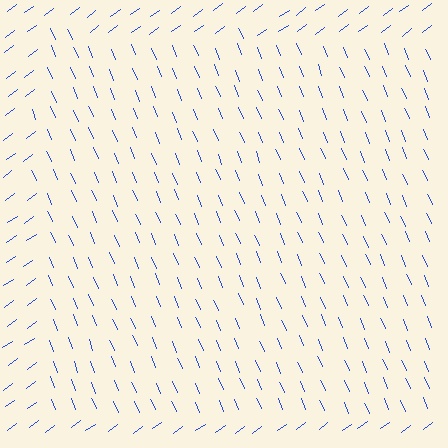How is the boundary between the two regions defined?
The boundary is defined purely by a change in line orientation (approximately 76 degrees difference). All lines are the same color and thickness.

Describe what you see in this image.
The image is filled with small blue line segments. A rectangle region in the image has lines oriented differently from the surrounding lines, creating a visible texture boundary.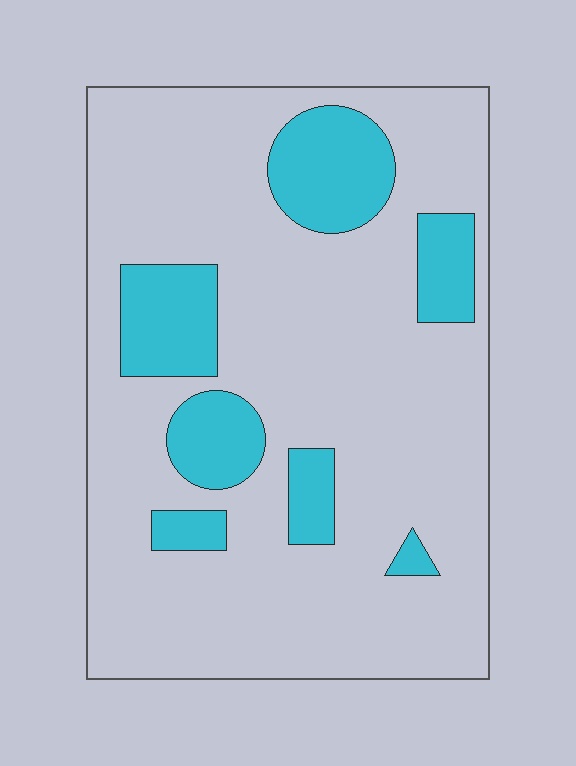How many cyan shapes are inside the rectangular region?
7.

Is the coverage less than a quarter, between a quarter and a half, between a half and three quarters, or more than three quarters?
Less than a quarter.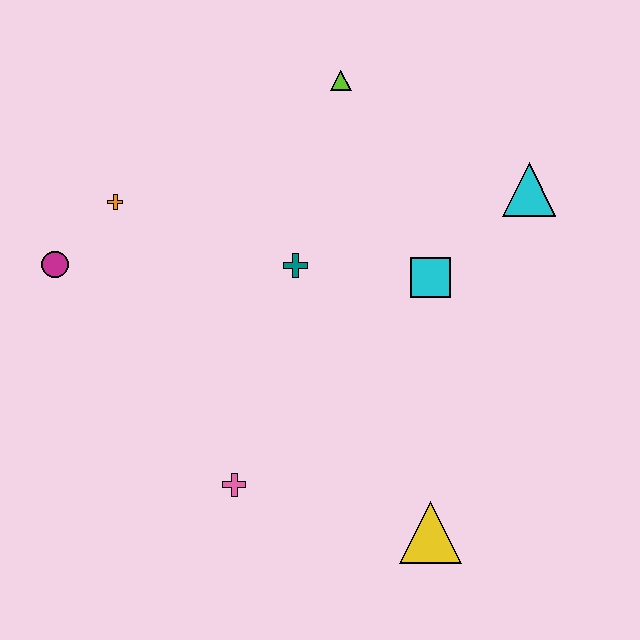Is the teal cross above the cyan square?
Yes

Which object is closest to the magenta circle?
The orange cross is closest to the magenta circle.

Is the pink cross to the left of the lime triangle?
Yes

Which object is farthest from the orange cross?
The yellow triangle is farthest from the orange cross.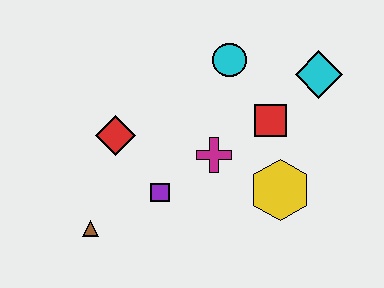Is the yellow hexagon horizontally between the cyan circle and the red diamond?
No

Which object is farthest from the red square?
The brown triangle is farthest from the red square.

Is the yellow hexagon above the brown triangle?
Yes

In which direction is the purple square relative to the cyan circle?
The purple square is below the cyan circle.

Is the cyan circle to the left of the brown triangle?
No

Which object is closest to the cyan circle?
The red square is closest to the cyan circle.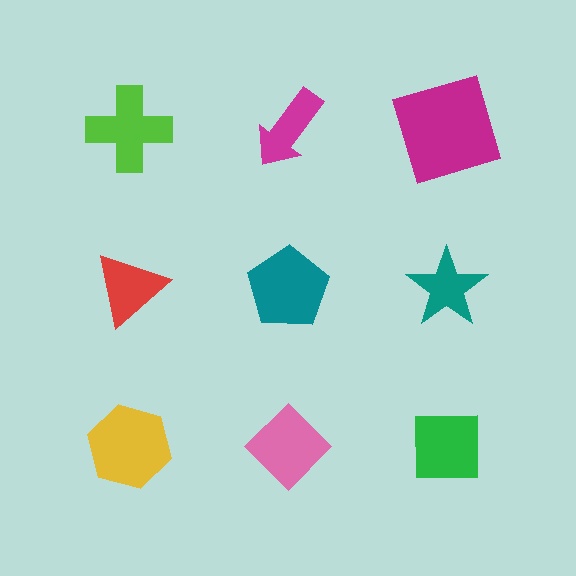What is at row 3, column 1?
A yellow hexagon.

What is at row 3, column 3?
A green square.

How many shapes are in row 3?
3 shapes.